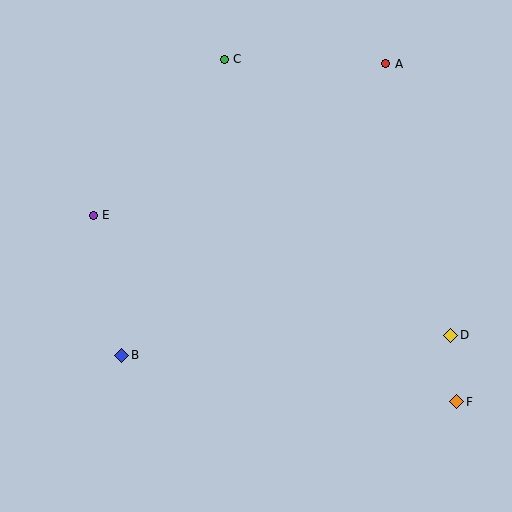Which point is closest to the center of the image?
Point B at (122, 355) is closest to the center.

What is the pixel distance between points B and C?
The distance between B and C is 314 pixels.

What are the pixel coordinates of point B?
Point B is at (122, 355).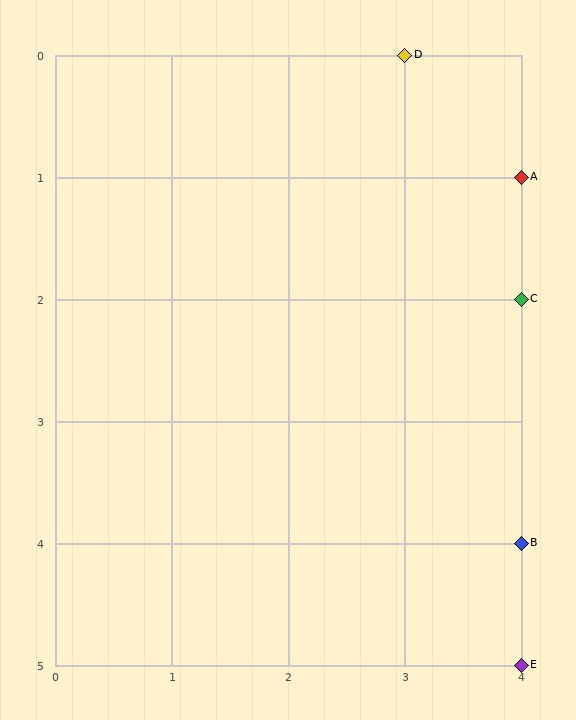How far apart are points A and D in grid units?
Points A and D are 1 column and 1 row apart (about 1.4 grid units diagonally).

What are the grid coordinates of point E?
Point E is at grid coordinates (4, 5).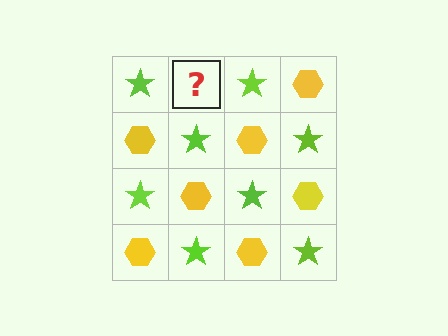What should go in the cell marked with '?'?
The missing cell should contain a yellow hexagon.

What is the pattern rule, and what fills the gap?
The rule is that it alternates lime star and yellow hexagon in a checkerboard pattern. The gap should be filled with a yellow hexagon.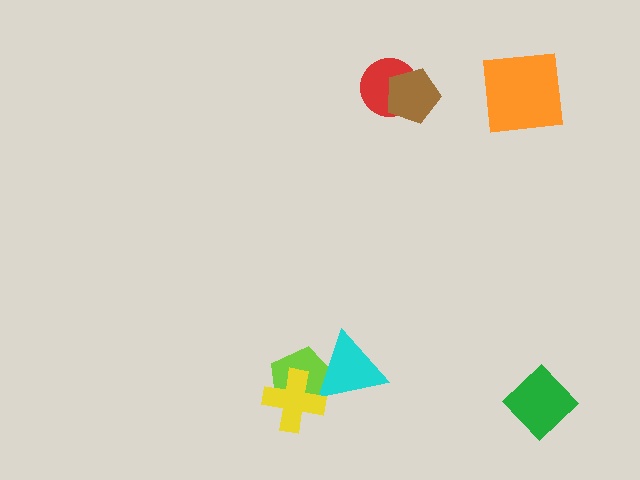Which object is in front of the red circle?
The brown pentagon is in front of the red circle.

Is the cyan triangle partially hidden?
Yes, it is partially covered by another shape.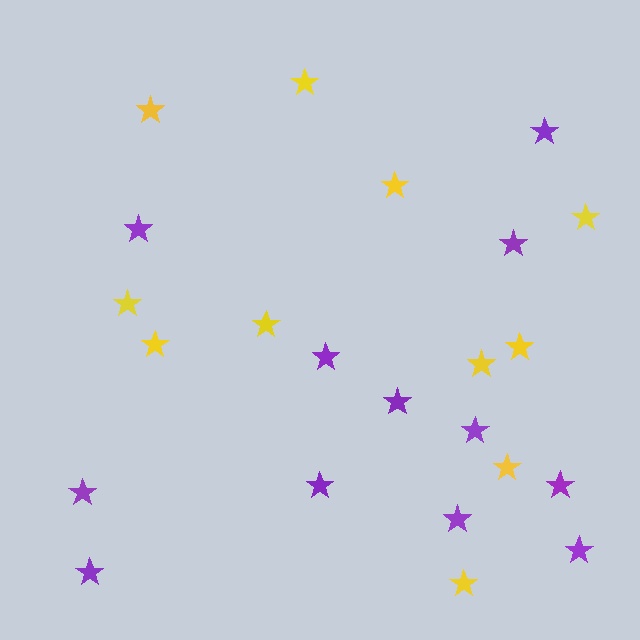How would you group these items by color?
There are 2 groups: one group of purple stars (12) and one group of yellow stars (11).